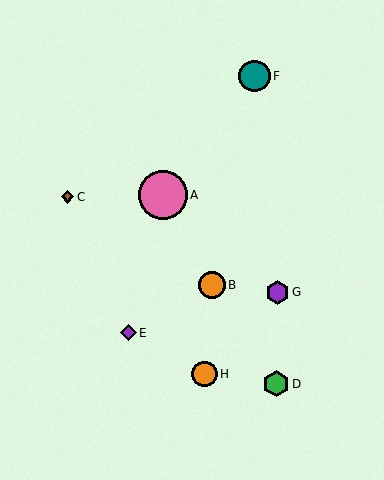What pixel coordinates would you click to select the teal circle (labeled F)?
Click at (254, 76) to select the teal circle F.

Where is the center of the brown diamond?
The center of the brown diamond is at (68, 197).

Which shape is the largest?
The pink circle (labeled A) is the largest.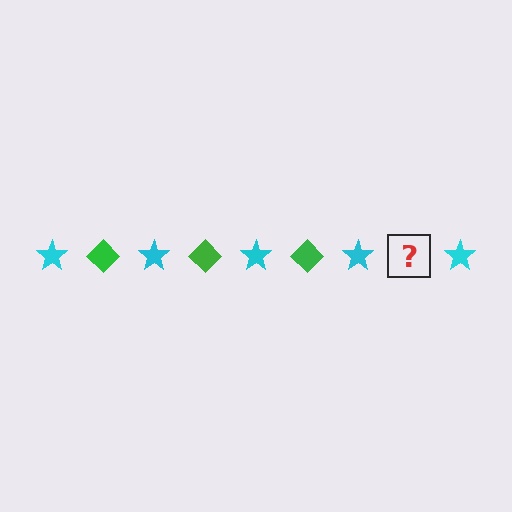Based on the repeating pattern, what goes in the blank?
The blank should be a green diamond.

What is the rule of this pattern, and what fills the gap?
The rule is that the pattern alternates between cyan star and green diamond. The gap should be filled with a green diamond.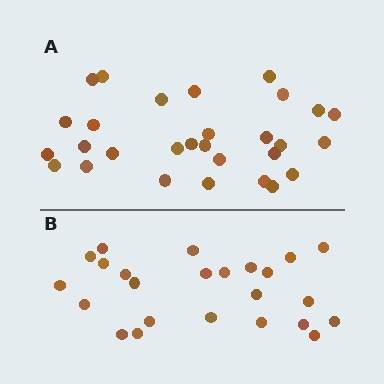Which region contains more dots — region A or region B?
Region A (the top region) has more dots.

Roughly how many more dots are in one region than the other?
Region A has about 5 more dots than region B.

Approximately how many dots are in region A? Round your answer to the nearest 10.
About 30 dots. (The exact count is 29, which rounds to 30.)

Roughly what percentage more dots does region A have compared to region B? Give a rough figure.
About 20% more.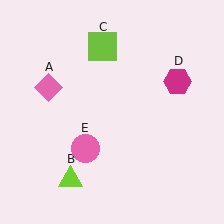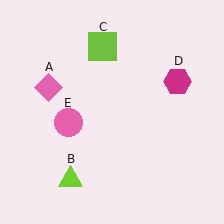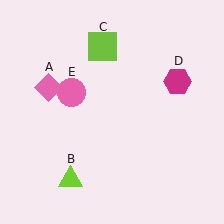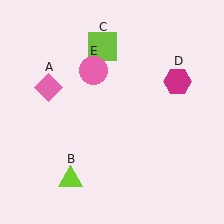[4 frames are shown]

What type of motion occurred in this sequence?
The pink circle (object E) rotated clockwise around the center of the scene.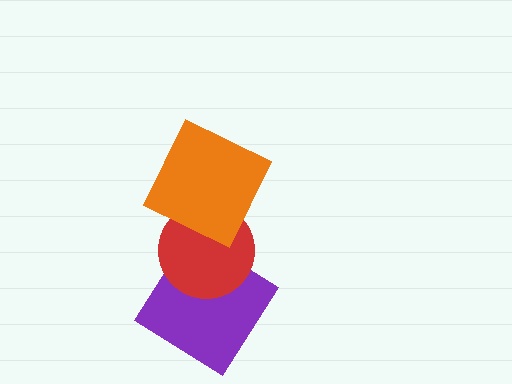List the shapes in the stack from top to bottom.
From top to bottom: the orange square, the red circle, the purple diamond.